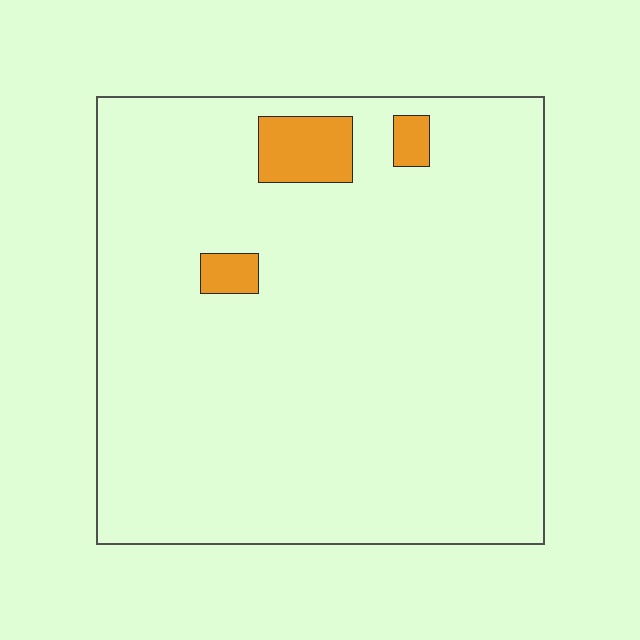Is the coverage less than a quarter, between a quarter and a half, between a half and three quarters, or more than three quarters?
Less than a quarter.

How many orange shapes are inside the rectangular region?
3.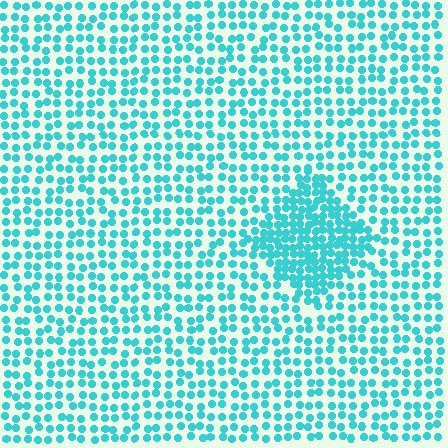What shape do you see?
I see a diamond.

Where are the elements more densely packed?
The elements are more densely packed inside the diamond boundary.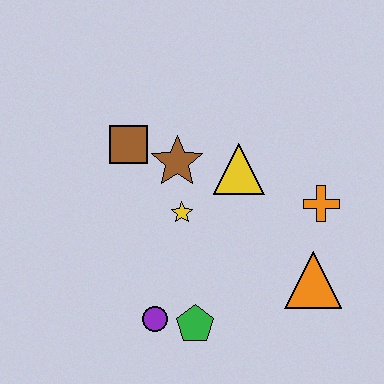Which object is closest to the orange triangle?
The orange cross is closest to the orange triangle.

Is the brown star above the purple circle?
Yes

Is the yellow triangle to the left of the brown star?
No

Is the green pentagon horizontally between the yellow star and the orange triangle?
Yes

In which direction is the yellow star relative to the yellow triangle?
The yellow star is to the left of the yellow triangle.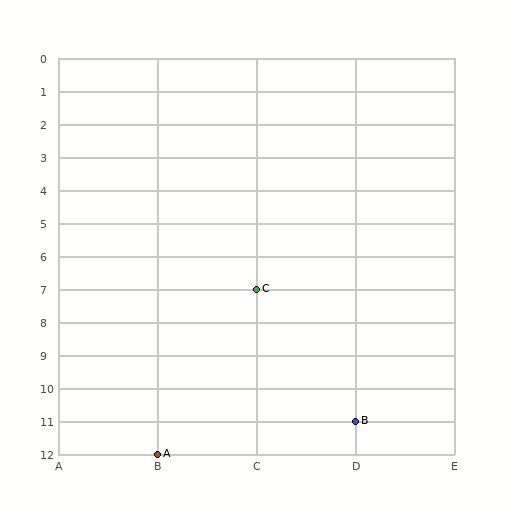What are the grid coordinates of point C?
Point C is at grid coordinates (C, 7).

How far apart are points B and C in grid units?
Points B and C are 1 column and 4 rows apart (about 4.1 grid units diagonally).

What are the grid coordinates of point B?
Point B is at grid coordinates (D, 11).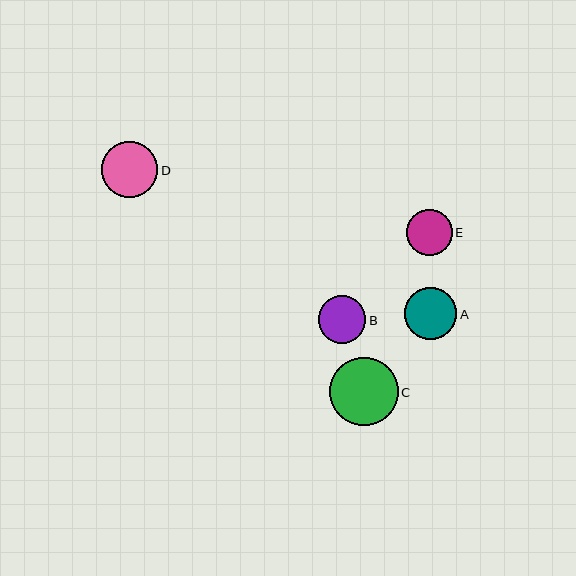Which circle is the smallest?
Circle E is the smallest with a size of approximately 46 pixels.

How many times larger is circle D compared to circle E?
Circle D is approximately 1.2 times the size of circle E.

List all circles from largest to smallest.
From largest to smallest: C, D, A, B, E.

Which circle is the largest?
Circle C is the largest with a size of approximately 68 pixels.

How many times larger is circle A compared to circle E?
Circle A is approximately 1.1 times the size of circle E.